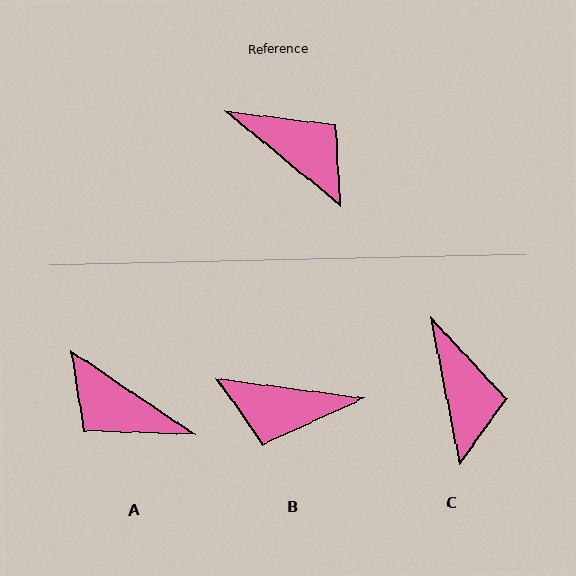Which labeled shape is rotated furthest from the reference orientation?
A, about 175 degrees away.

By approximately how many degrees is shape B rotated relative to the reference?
Approximately 148 degrees clockwise.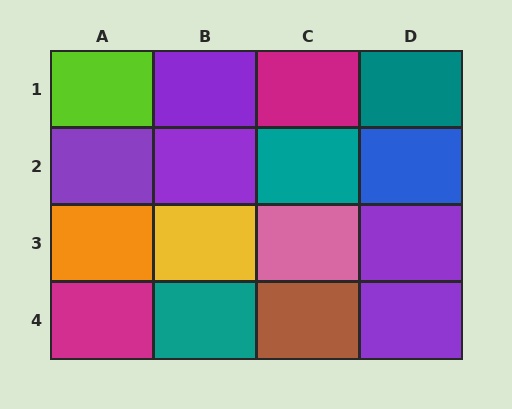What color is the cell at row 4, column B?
Teal.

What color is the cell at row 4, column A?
Magenta.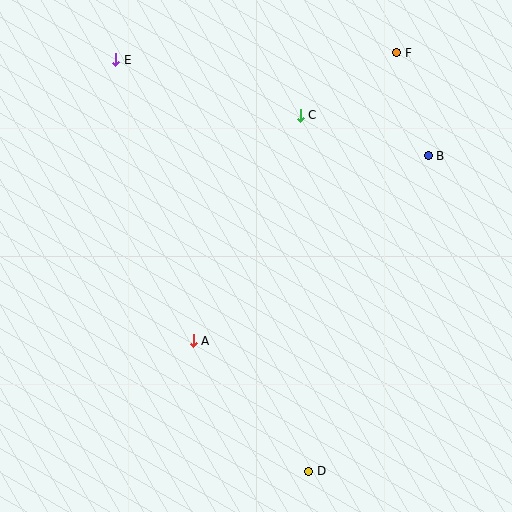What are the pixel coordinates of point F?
Point F is at (397, 53).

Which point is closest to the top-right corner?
Point F is closest to the top-right corner.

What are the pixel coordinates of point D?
Point D is at (309, 471).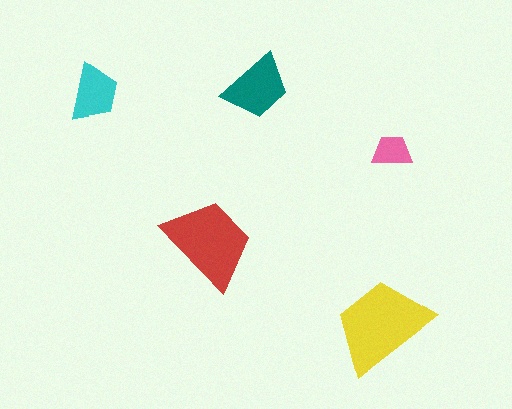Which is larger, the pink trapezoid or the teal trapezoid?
The teal one.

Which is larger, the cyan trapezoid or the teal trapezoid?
The teal one.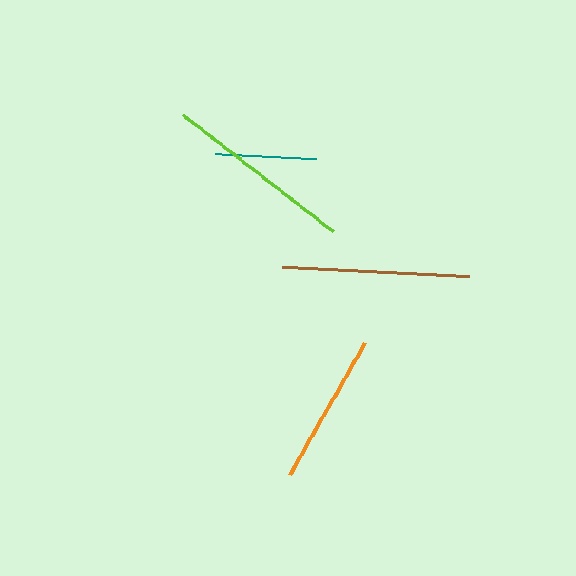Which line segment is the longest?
The lime line is the longest at approximately 191 pixels.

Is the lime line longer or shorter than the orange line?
The lime line is longer than the orange line.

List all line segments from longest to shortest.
From longest to shortest: lime, brown, orange, teal.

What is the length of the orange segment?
The orange segment is approximately 153 pixels long.